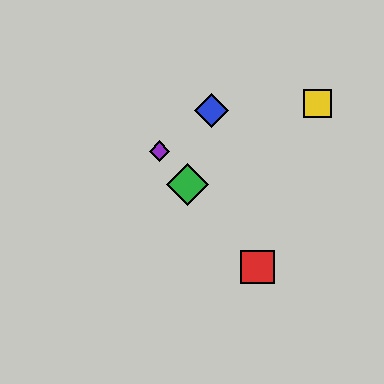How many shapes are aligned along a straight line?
3 shapes (the red square, the green diamond, the purple diamond) are aligned along a straight line.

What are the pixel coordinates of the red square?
The red square is at (257, 267).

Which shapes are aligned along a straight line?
The red square, the green diamond, the purple diamond are aligned along a straight line.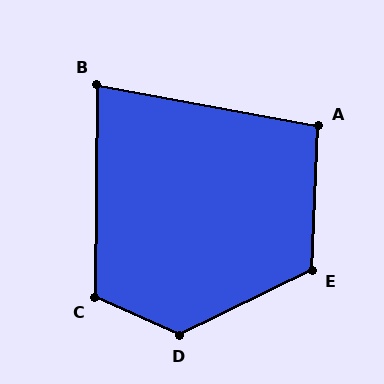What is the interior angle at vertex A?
Approximately 98 degrees (obtuse).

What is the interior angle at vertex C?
Approximately 113 degrees (obtuse).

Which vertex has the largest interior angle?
D, at approximately 130 degrees.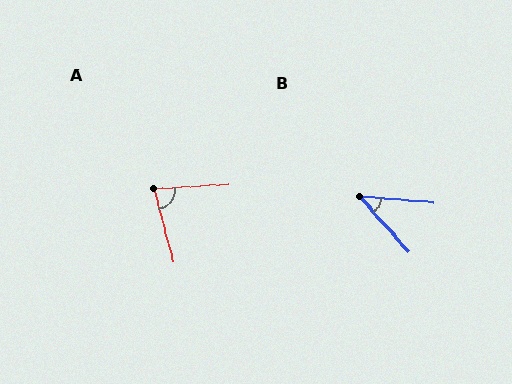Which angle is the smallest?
B, at approximately 44 degrees.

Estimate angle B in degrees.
Approximately 44 degrees.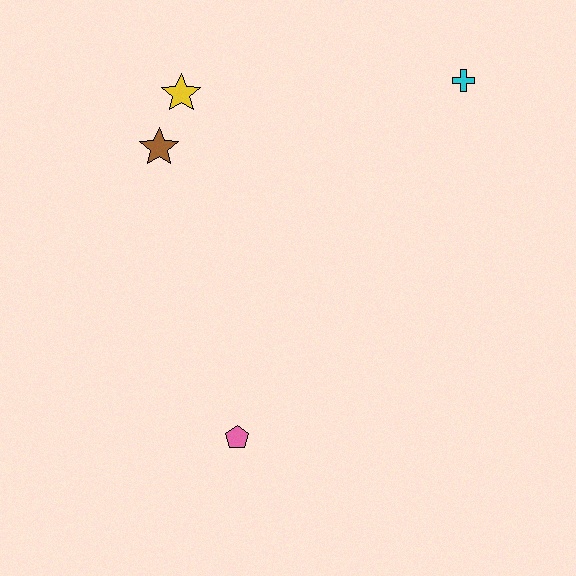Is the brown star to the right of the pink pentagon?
No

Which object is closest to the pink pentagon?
The brown star is closest to the pink pentagon.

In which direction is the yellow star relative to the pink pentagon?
The yellow star is above the pink pentagon.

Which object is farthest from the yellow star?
The pink pentagon is farthest from the yellow star.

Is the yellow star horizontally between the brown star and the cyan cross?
Yes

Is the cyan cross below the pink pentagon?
No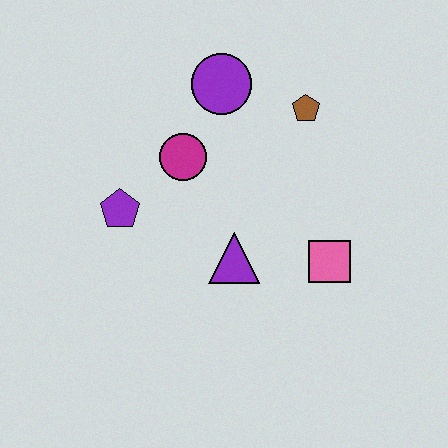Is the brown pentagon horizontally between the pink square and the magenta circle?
Yes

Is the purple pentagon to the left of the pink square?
Yes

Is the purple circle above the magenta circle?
Yes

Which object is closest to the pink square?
The purple triangle is closest to the pink square.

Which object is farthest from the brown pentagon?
The purple pentagon is farthest from the brown pentagon.